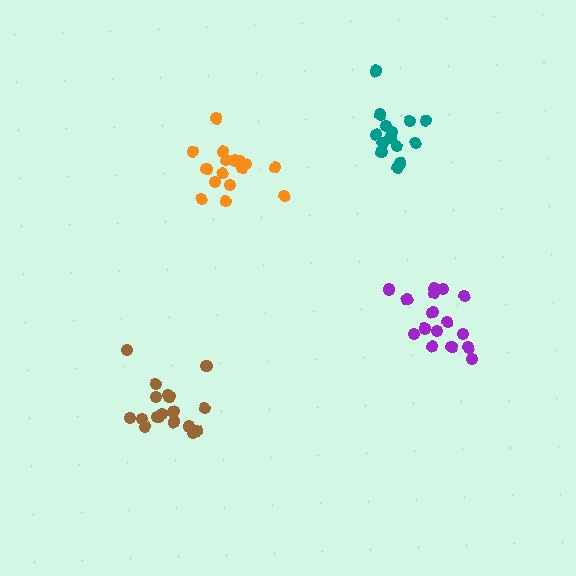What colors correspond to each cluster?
The clusters are colored: purple, brown, orange, teal.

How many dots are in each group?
Group 1: 16 dots, Group 2: 18 dots, Group 3: 16 dots, Group 4: 15 dots (65 total).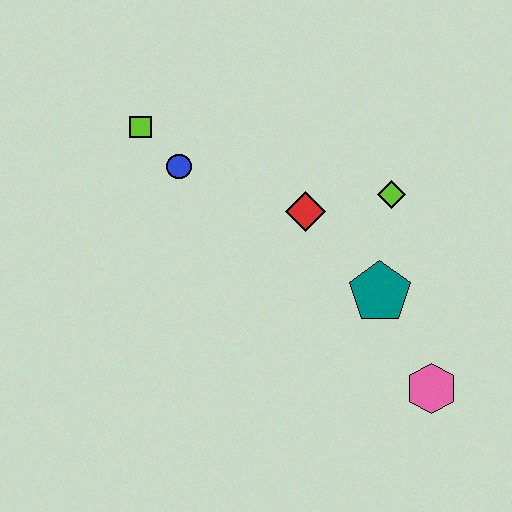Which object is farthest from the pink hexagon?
The lime square is farthest from the pink hexagon.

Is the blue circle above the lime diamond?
Yes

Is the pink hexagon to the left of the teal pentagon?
No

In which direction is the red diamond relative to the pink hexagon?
The red diamond is above the pink hexagon.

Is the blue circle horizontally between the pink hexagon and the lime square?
Yes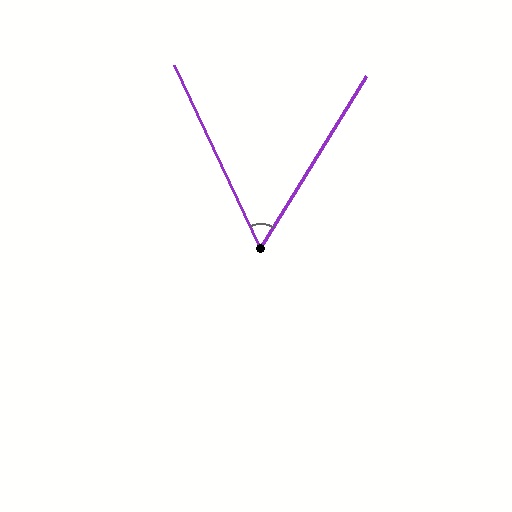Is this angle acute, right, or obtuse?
It is acute.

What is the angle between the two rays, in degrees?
Approximately 57 degrees.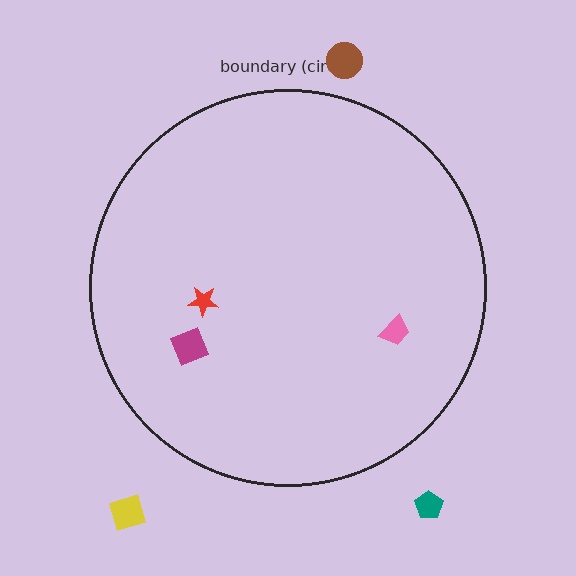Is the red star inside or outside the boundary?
Inside.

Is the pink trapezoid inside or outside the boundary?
Inside.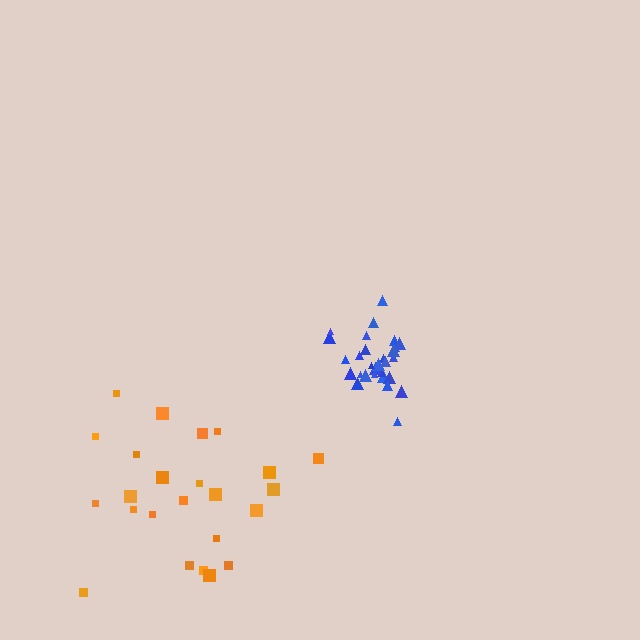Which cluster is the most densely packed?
Blue.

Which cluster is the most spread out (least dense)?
Orange.